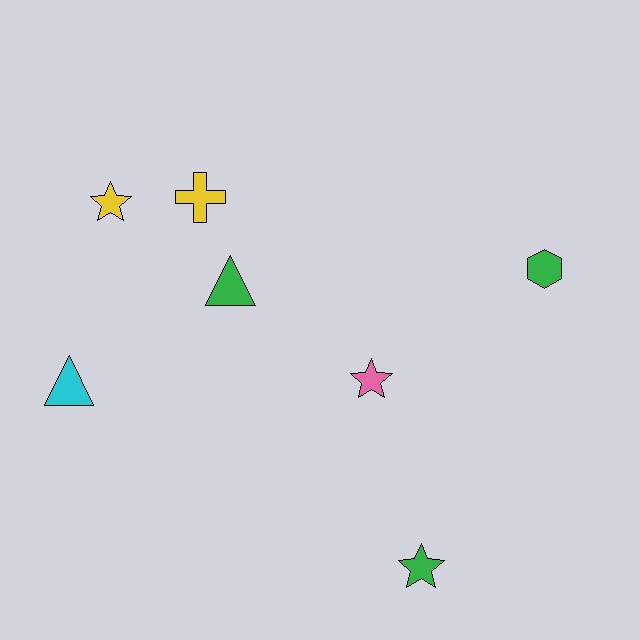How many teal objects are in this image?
There are no teal objects.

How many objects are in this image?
There are 7 objects.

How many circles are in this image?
There are no circles.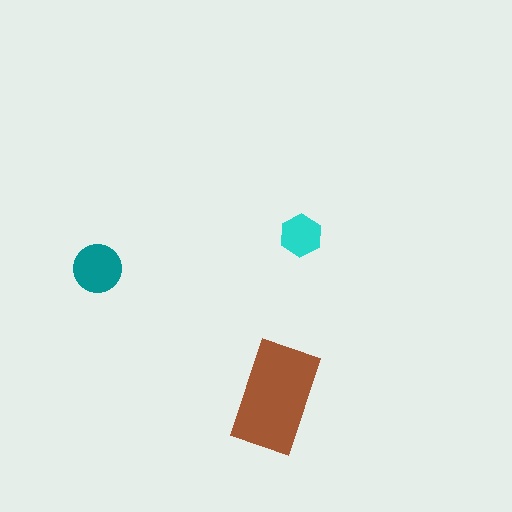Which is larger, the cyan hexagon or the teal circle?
The teal circle.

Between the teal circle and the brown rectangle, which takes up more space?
The brown rectangle.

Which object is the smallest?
The cyan hexagon.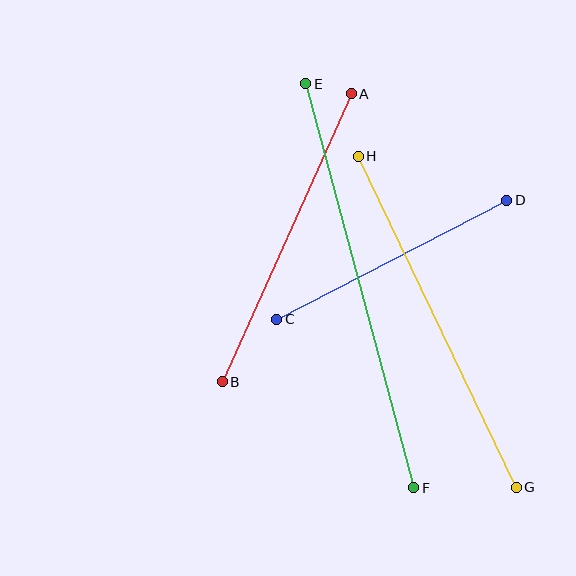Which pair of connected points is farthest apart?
Points E and F are farthest apart.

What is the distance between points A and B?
The distance is approximately 315 pixels.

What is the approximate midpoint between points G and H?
The midpoint is at approximately (437, 322) pixels.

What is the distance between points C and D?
The distance is approximately 259 pixels.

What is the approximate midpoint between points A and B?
The midpoint is at approximately (287, 238) pixels.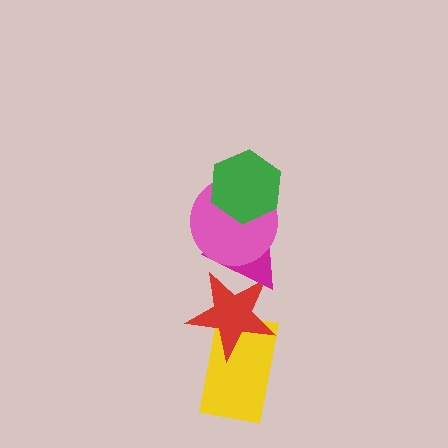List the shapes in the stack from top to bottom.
From top to bottom: the green hexagon, the pink circle, the magenta triangle, the red star, the yellow rectangle.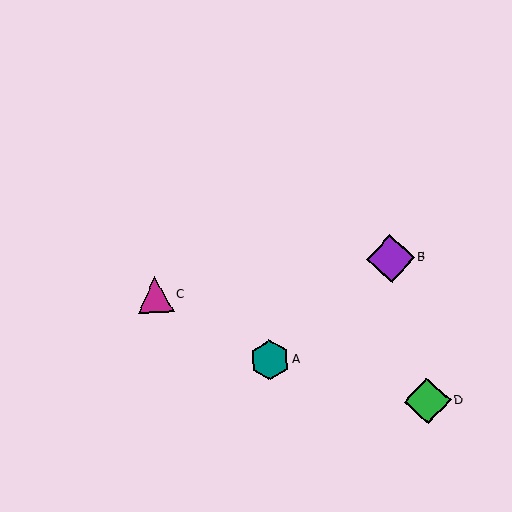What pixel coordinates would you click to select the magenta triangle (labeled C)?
Click at (155, 295) to select the magenta triangle C.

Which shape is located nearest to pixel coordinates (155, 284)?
The magenta triangle (labeled C) at (155, 295) is nearest to that location.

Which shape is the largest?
The purple diamond (labeled B) is the largest.